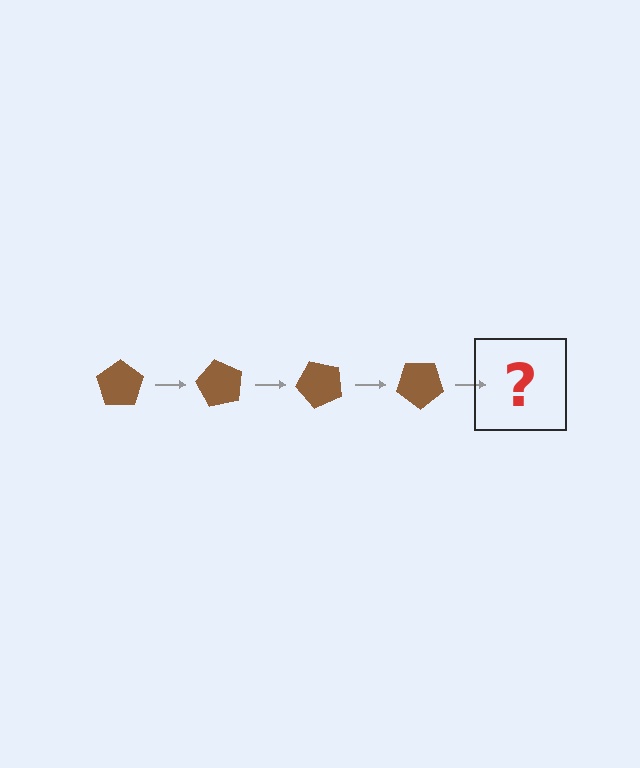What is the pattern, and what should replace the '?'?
The pattern is that the pentagon rotates 60 degrees each step. The '?' should be a brown pentagon rotated 240 degrees.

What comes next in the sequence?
The next element should be a brown pentagon rotated 240 degrees.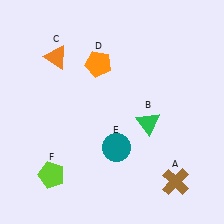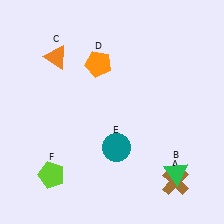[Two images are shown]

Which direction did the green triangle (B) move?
The green triangle (B) moved down.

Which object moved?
The green triangle (B) moved down.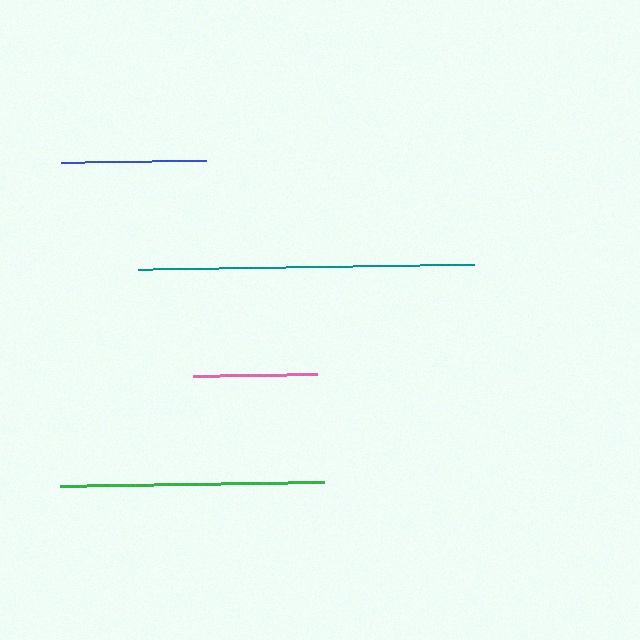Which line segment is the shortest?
The pink line is the shortest at approximately 124 pixels.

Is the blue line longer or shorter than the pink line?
The blue line is longer than the pink line.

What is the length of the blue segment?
The blue segment is approximately 145 pixels long.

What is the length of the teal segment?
The teal segment is approximately 336 pixels long.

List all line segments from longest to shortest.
From longest to shortest: teal, green, blue, pink.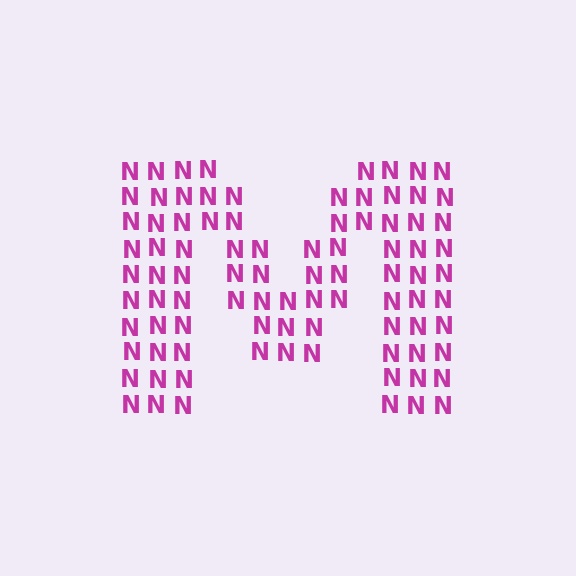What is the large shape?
The large shape is the letter M.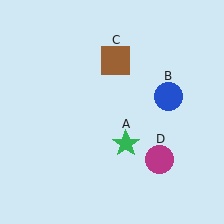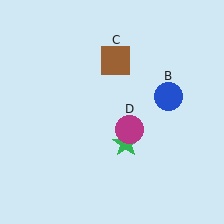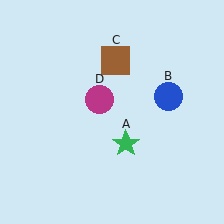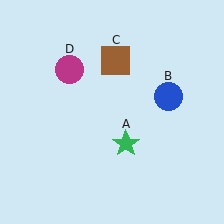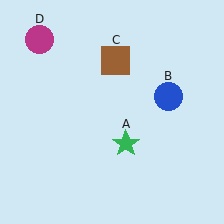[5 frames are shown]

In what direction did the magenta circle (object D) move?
The magenta circle (object D) moved up and to the left.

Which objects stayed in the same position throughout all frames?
Green star (object A) and blue circle (object B) and brown square (object C) remained stationary.